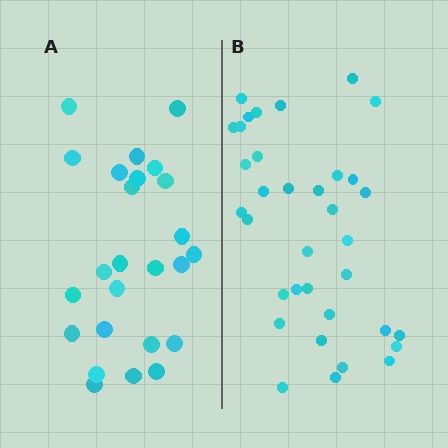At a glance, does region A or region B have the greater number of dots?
Region B (the right region) has more dots.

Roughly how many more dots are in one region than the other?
Region B has roughly 10 or so more dots than region A.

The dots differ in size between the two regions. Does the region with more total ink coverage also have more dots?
No. Region A has more total ink coverage because its dots are larger, but region B actually contains more individual dots. Total area can be misleading — the number of items is what matters here.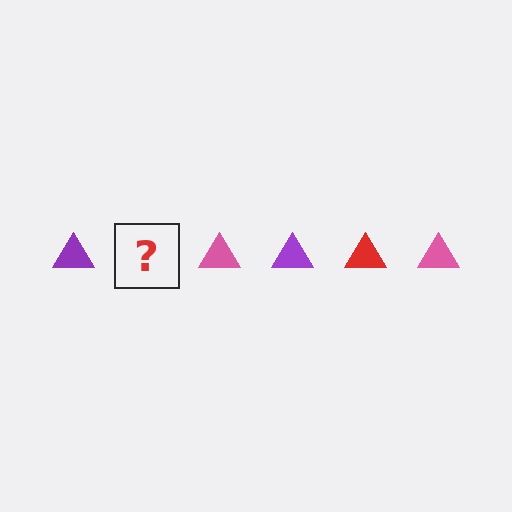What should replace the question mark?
The question mark should be replaced with a red triangle.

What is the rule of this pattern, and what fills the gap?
The rule is that the pattern cycles through purple, red, pink triangles. The gap should be filled with a red triangle.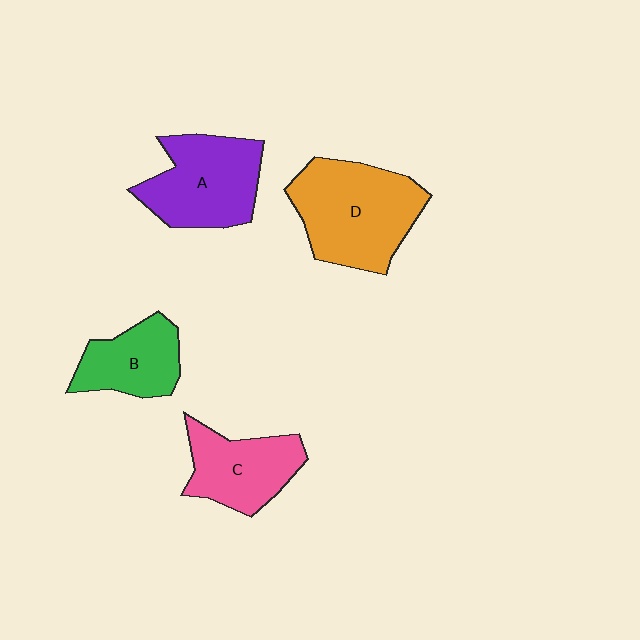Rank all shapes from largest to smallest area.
From largest to smallest: D (orange), A (purple), C (pink), B (green).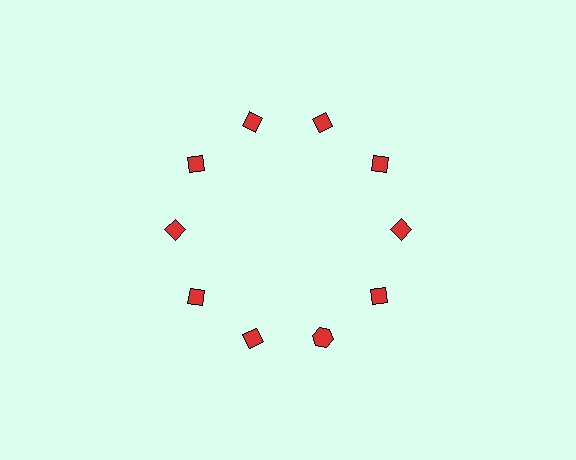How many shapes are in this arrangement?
There are 10 shapes arranged in a ring pattern.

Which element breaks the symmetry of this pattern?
The red hexagon at roughly the 5 o'clock position breaks the symmetry. All other shapes are red diamonds.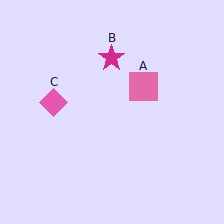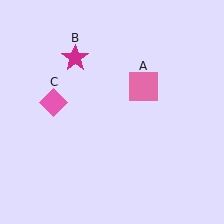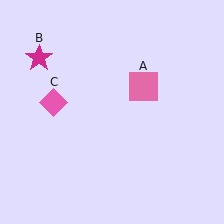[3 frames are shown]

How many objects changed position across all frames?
1 object changed position: magenta star (object B).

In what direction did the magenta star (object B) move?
The magenta star (object B) moved left.